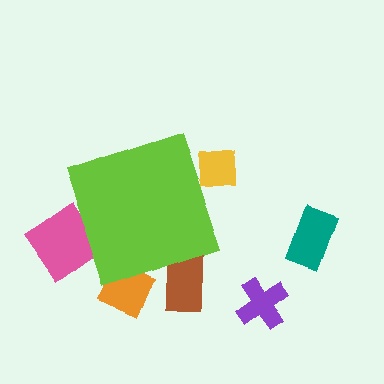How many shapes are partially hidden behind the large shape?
4 shapes are partially hidden.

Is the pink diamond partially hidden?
Yes, the pink diamond is partially hidden behind the lime diamond.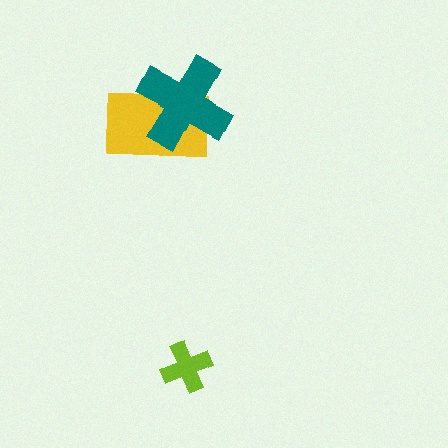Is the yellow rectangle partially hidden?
Yes, it is partially covered by another shape.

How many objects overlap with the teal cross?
1 object overlaps with the teal cross.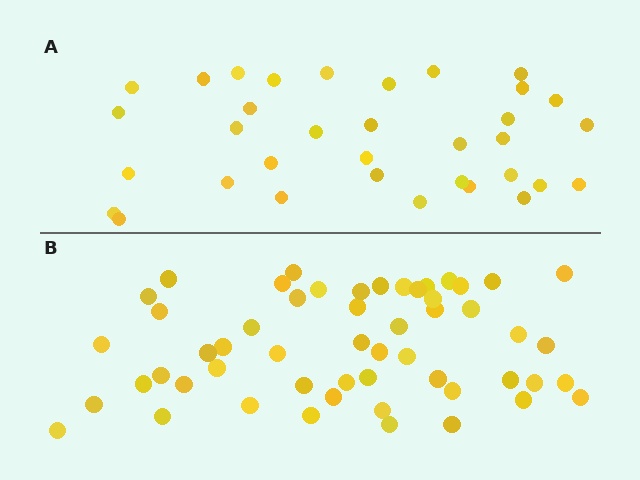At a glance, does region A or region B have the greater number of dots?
Region B (the bottom region) has more dots.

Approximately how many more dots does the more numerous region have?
Region B has approximately 20 more dots than region A.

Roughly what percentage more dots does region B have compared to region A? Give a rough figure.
About 60% more.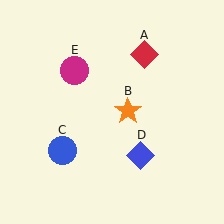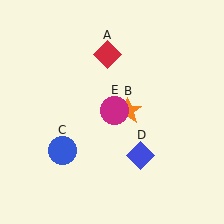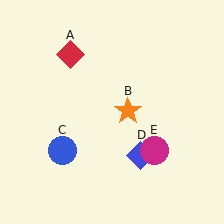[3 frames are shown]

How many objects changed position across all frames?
2 objects changed position: red diamond (object A), magenta circle (object E).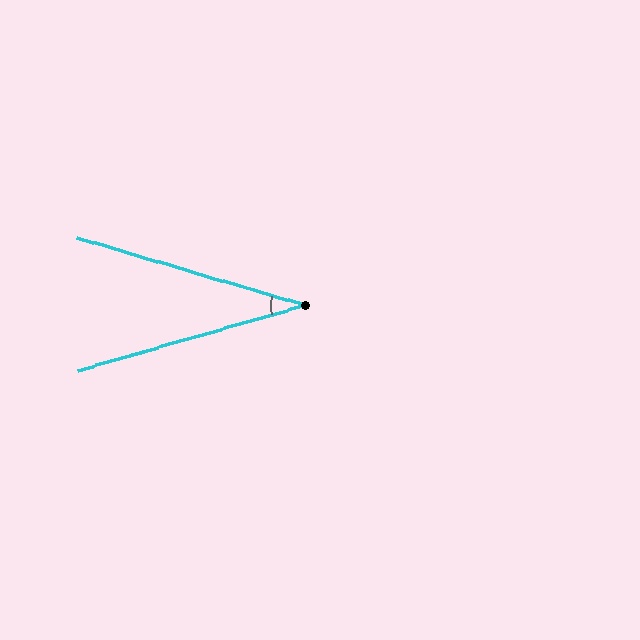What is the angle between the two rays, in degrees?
Approximately 32 degrees.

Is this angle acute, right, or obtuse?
It is acute.